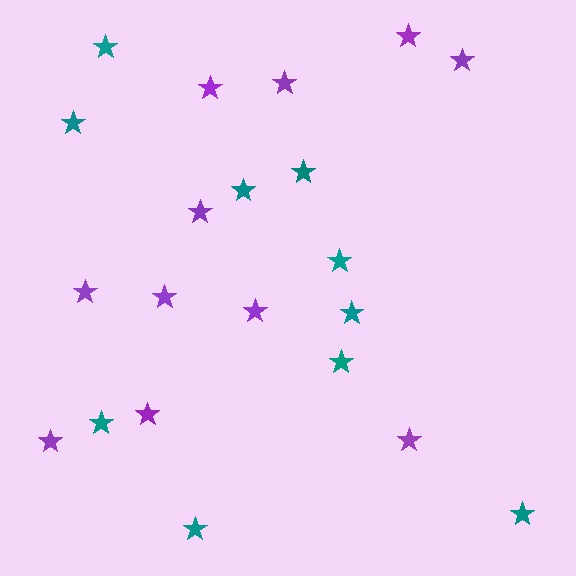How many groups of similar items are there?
There are 2 groups: one group of purple stars (11) and one group of teal stars (10).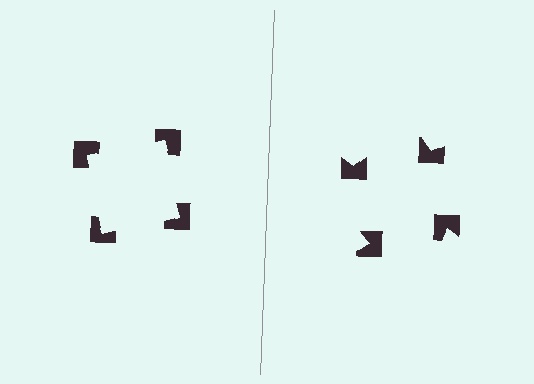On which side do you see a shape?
An illusory square appears on the left side. On the right side the wedge cuts are rotated, so no coherent shape forms.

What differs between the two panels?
The notched squares are positioned identically on both sides; only the wedge orientations differ. On the left they align to a square; on the right they are misaligned.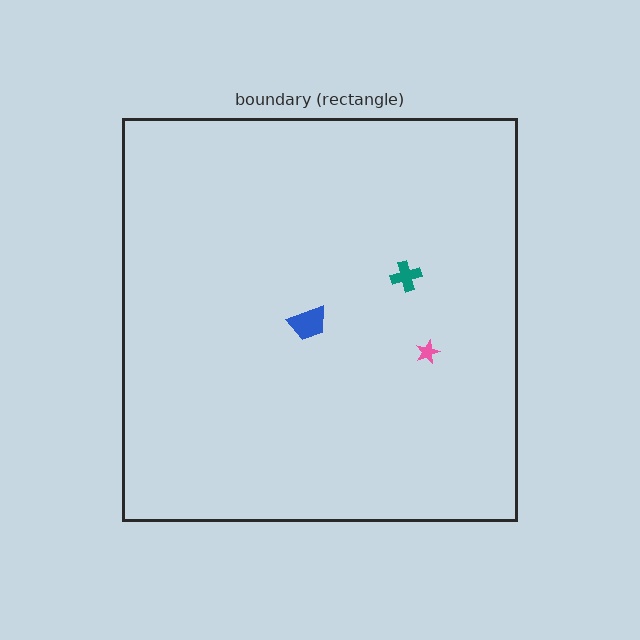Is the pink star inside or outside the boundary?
Inside.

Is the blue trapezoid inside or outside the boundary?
Inside.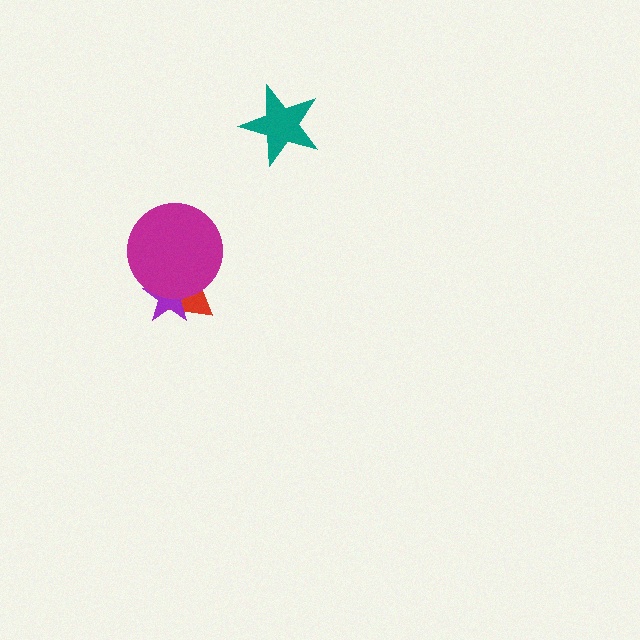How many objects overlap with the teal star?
0 objects overlap with the teal star.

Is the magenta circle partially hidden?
No, no other shape covers it.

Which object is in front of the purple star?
The magenta circle is in front of the purple star.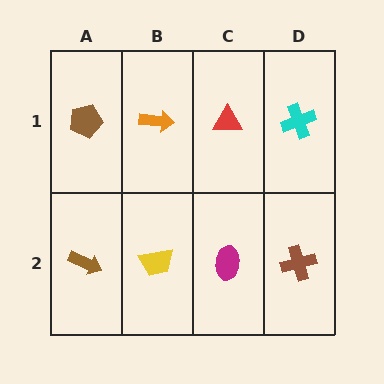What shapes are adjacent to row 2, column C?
A red triangle (row 1, column C), a yellow trapezoid (row 2, column B), a brown cross (row 2, column D).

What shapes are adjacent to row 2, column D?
A cyan cross (row 1, column D), a magenta ellipse (row 2, column C).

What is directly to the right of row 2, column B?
A magenta ellipse.